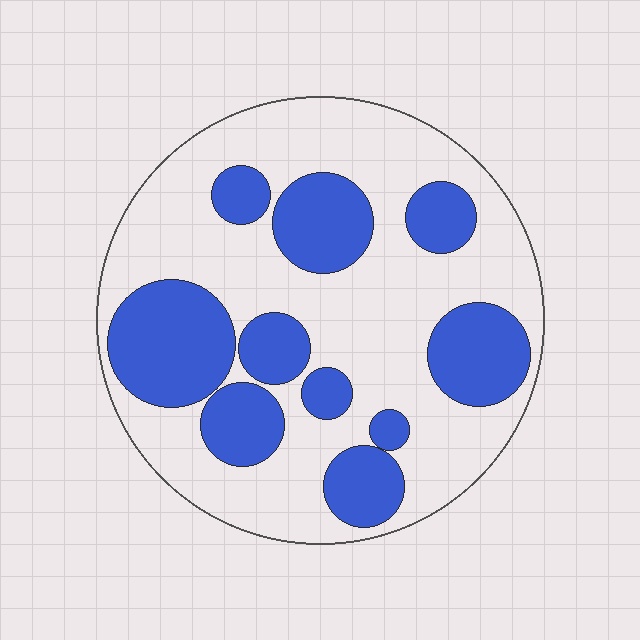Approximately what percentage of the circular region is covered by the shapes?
Approximately 35%.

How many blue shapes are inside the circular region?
10.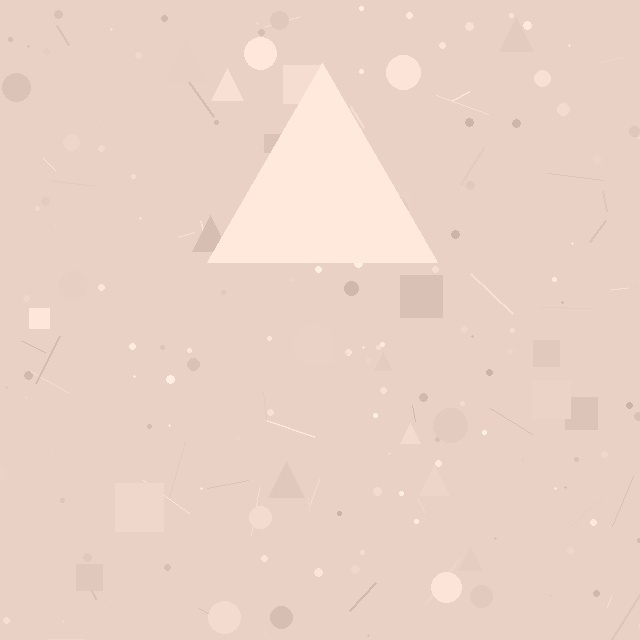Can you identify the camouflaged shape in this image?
The camouflaged shape is a triangle.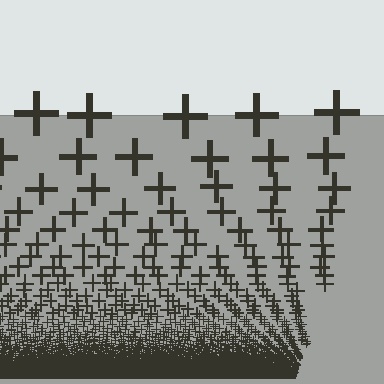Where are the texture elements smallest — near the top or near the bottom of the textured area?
Near the bottom.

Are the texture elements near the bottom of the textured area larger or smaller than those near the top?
Smaller. The gradient is inverted — elements near the bottom are smaller and denser.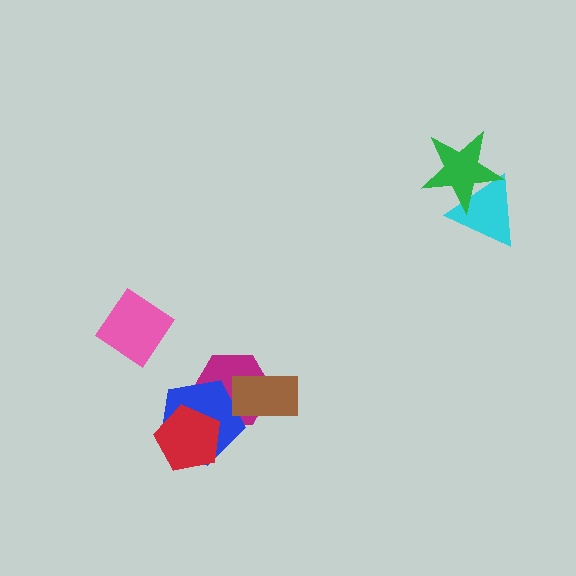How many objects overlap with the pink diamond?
0 objects overlap with the pink diamond.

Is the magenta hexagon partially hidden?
Yes, it is partially covered by another shape.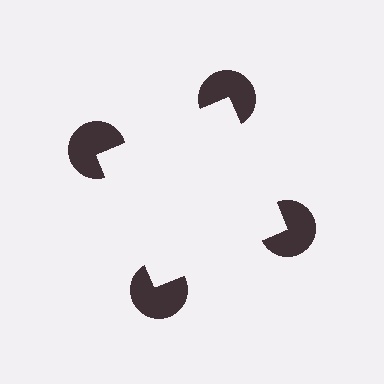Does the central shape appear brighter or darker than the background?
It typically appears slightly brighter than the background, even though no actual brightness change is drawn.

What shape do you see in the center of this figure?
An illusory square — its edges are inferred from the aligned wedge cuts in the pac-man discs, not physically drawn.